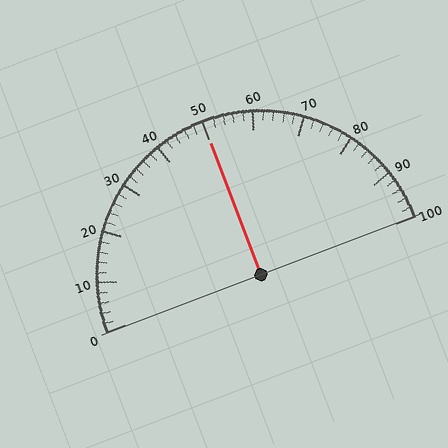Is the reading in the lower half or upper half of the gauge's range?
The reading is in the upper half of the range (0 to 100).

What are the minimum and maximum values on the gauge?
The gauge ranges from 0 to 100.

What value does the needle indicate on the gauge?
The needle indicates approximately 50.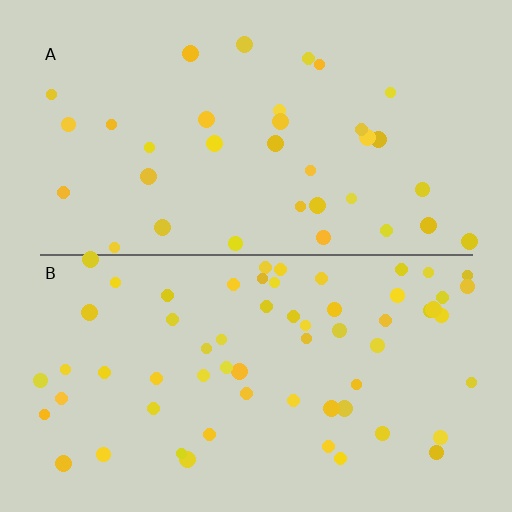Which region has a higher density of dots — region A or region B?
B (the bottom).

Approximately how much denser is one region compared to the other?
Approximately 1.8× — region B over region A.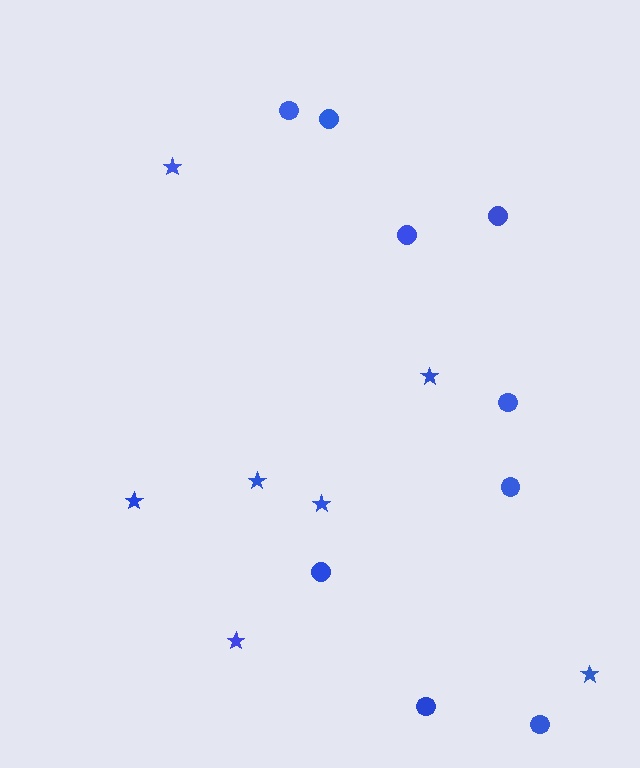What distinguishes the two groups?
There are 2 groups: one group of stars (7) and one group of circles (9).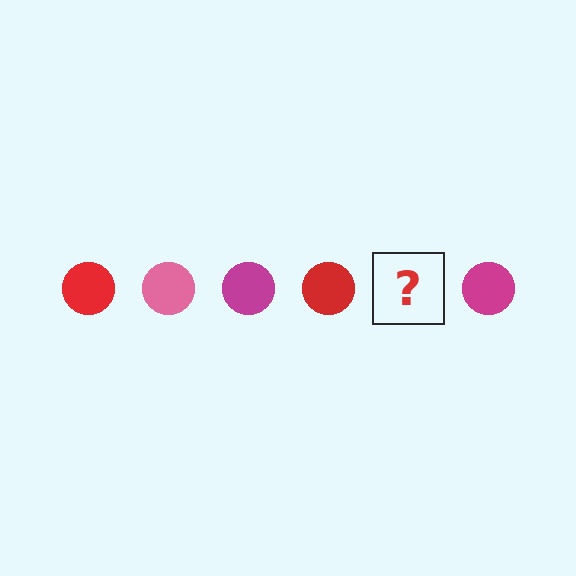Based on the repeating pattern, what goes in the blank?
The blank should be a pink circle.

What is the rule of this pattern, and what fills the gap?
The rule is that the pattern cycles through red, pink, magenta circles. The gap should be filled with a pink circle.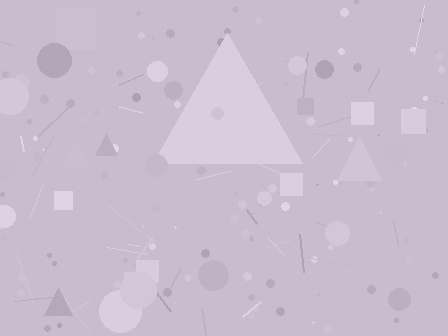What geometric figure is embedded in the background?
A triangle is embedded in the background.